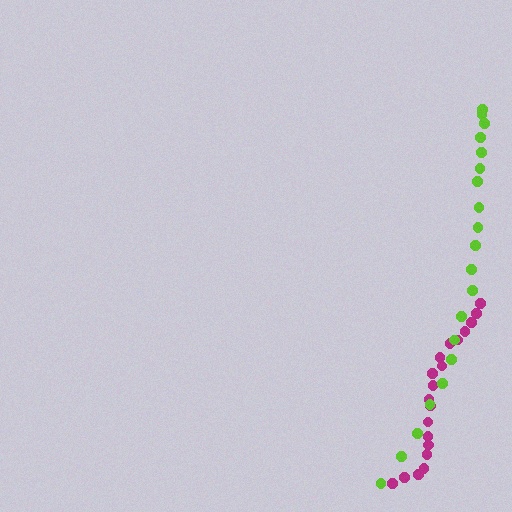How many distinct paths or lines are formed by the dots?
There are 2 distinct paths.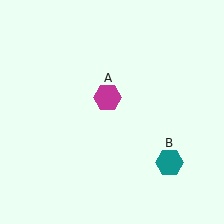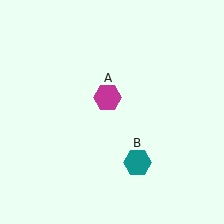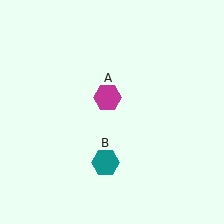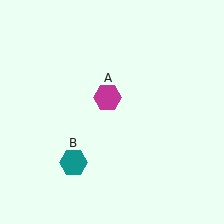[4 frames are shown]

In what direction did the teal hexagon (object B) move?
The teal hexagon (object B) moved left.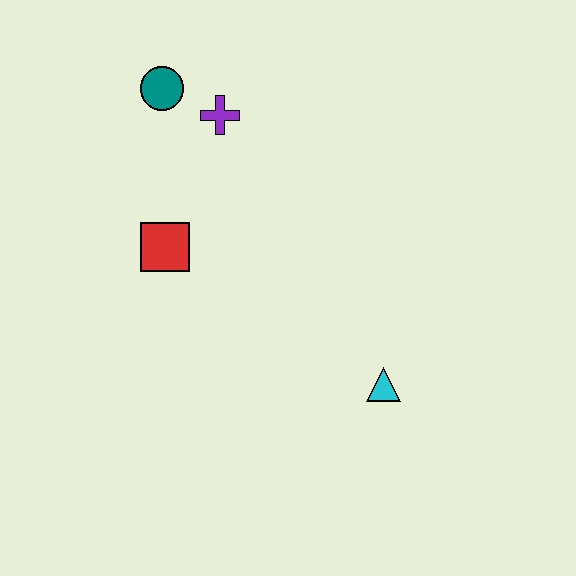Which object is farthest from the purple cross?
The cyan triangle is farthest from the purple cross.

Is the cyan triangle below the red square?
Yes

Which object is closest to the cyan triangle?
The red square is closest to the cyan triangle.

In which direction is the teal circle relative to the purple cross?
The teal circle is to the left of the purple cross.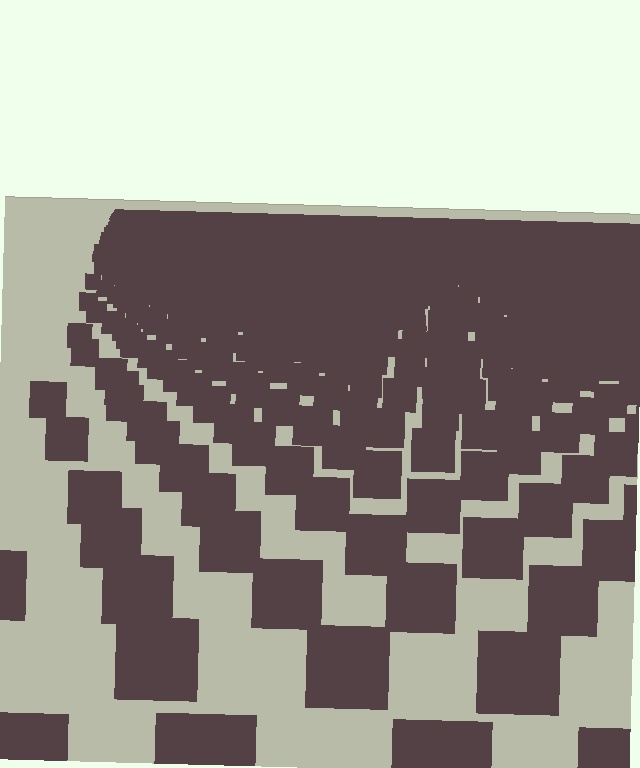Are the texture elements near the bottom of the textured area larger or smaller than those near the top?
Larger. Near the bottom, elements are closer to the viewer and appear at a bigger on-screen size.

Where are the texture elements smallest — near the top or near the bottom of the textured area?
Near the top.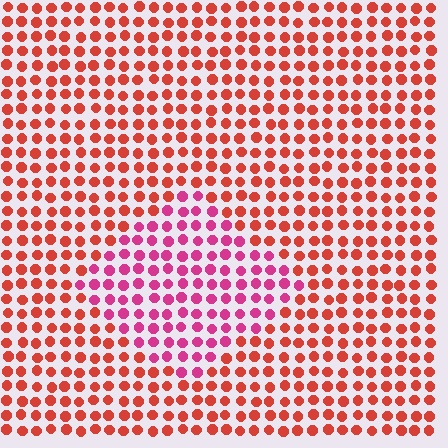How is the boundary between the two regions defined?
The boundary is defined purely by a slight shift in hue (about 37 degrees). Spacing, size, and orientation are identical on both sides.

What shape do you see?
I see a diamond.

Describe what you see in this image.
The image is filled with small red elements in a uniform arrangement. A diamond-shaped region is visible where the elements are tinted to a slightly different hue, forming a subtle color boundary.